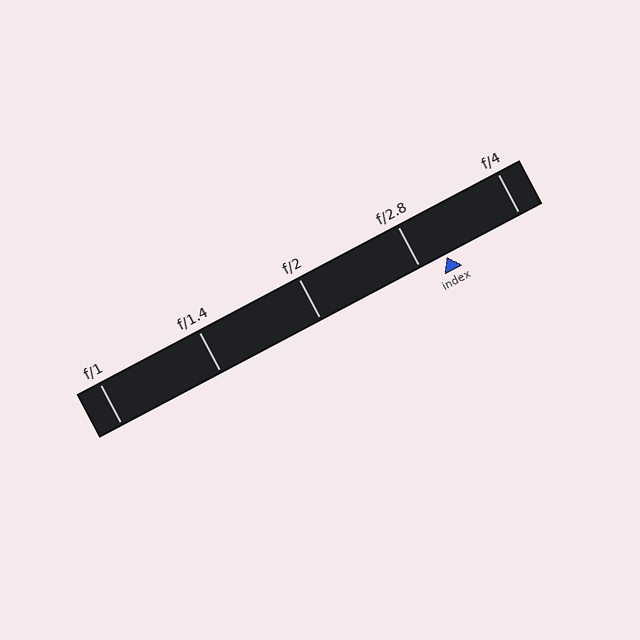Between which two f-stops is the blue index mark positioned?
The index mark is between f/2.8 and f/4.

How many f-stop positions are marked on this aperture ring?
There are 5 f-stop positions marked.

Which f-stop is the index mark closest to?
The index mark is closest to f/2.8.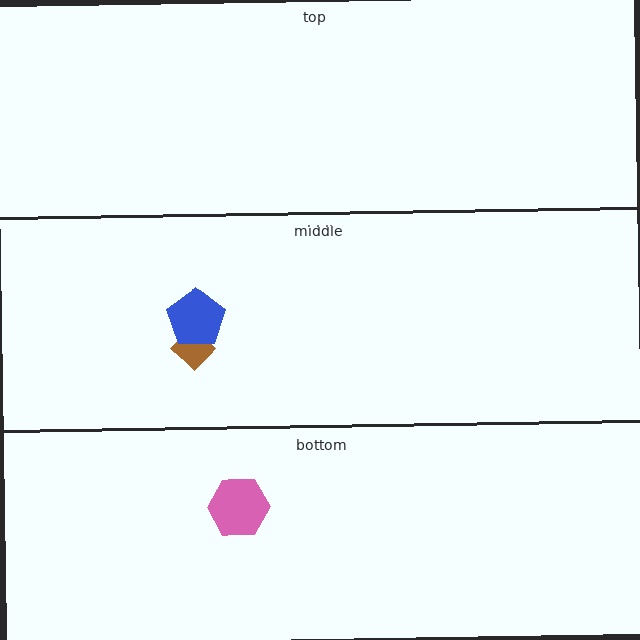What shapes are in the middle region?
The brown diamond, the blue pentagon.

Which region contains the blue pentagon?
The middle region.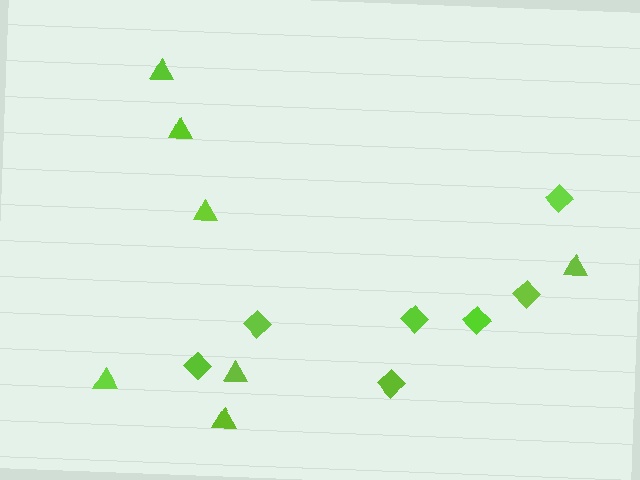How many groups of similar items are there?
There are 2 groups: one group of diamonds (7) and one group of triangles (7).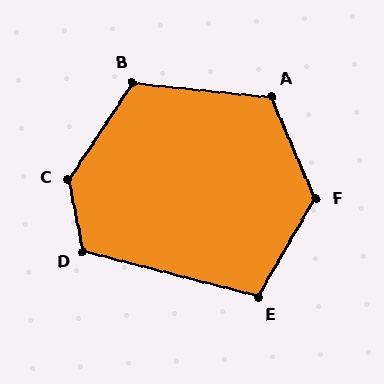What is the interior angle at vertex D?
Approximately 116 degrees (obtuse).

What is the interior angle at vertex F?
Approximately 126 degrees (obtuse).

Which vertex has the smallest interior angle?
E, at approximately 106 degrees.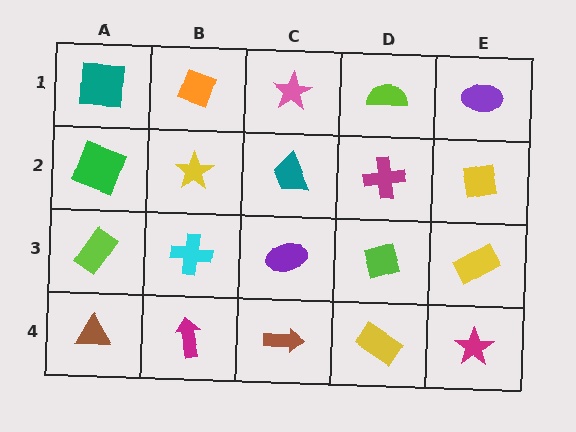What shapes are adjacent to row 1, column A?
A green square (row 2, column A), an orange diamond (row 1, column B).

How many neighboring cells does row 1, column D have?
3.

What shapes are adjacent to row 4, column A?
A lime rectangle (row 3, column A), a magenta arrow (row 4, column B).